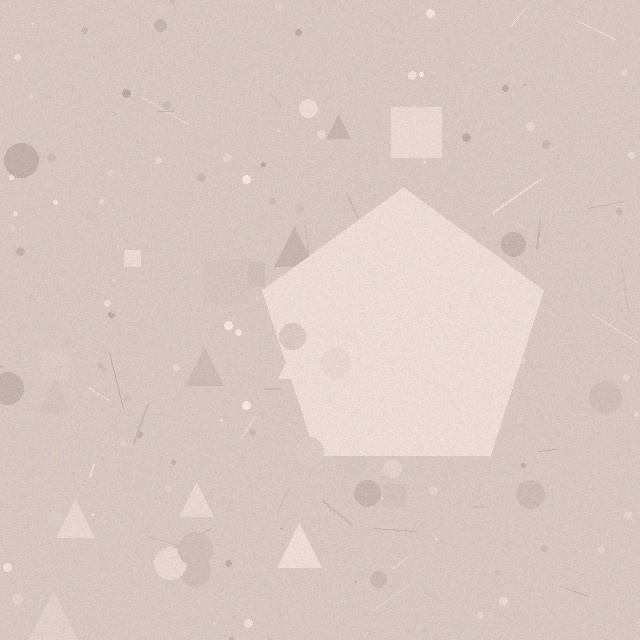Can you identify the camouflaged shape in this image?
The camouflaged shape is a pentagon.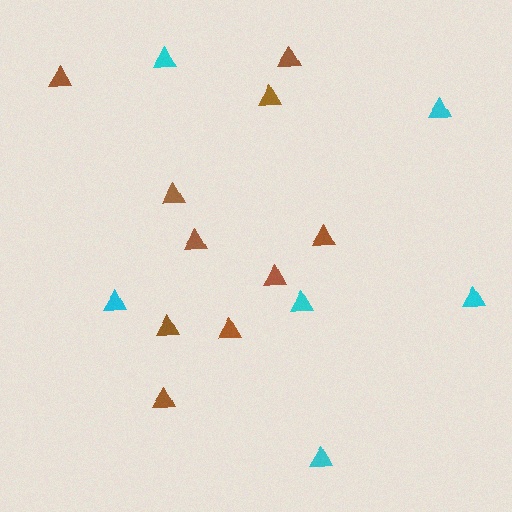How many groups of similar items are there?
There are 2 groups: one group of cyan triangles (6) and one group of brown triangles (10).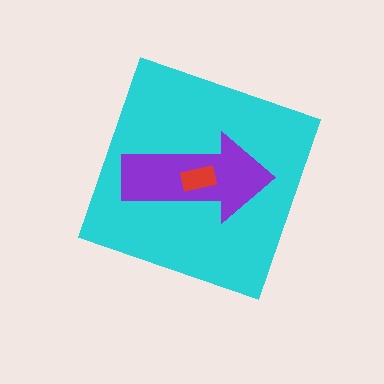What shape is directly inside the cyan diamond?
The purple arrow.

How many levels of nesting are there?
3.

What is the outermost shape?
The cyan diamond.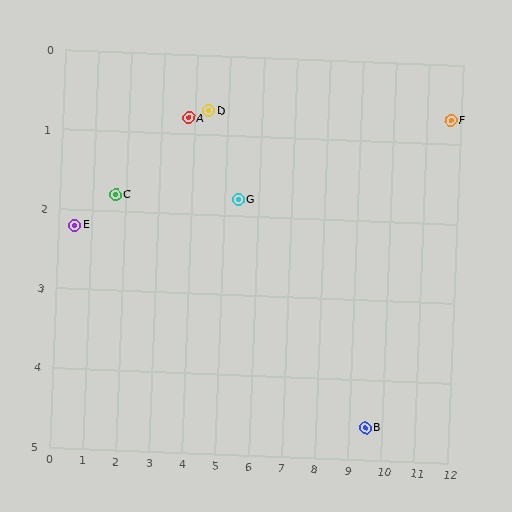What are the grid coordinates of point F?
Point F is at approximately (11.7, 0.7).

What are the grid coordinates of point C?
Point C is at approximately (1.7, 1.8).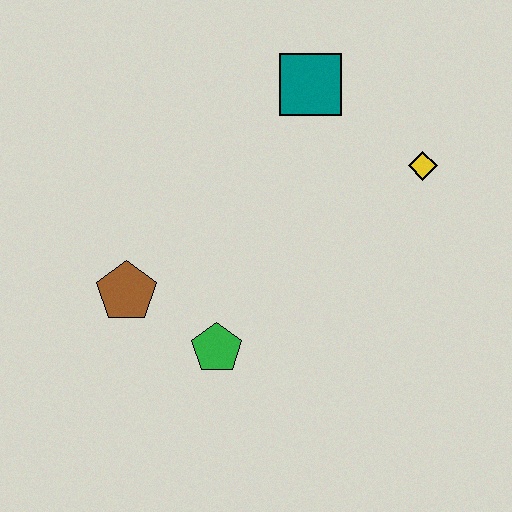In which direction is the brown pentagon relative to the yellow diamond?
The brown pentagon is to the left of the yellow diamond.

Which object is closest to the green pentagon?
The brown pentagon is closest to the green pentagon.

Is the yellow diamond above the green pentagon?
Yes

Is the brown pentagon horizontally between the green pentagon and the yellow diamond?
No